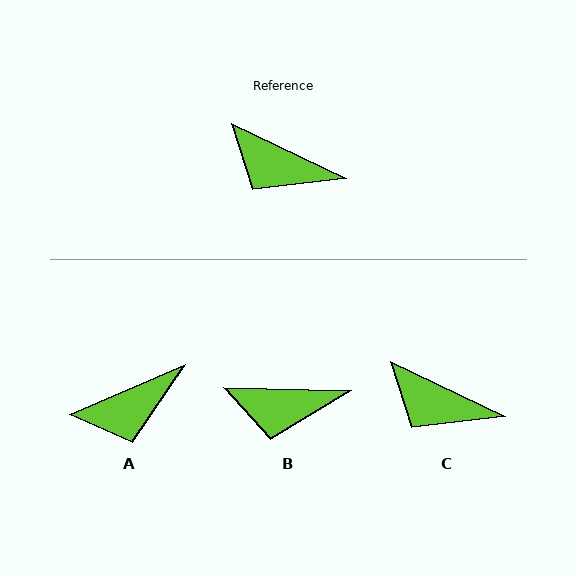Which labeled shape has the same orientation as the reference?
C.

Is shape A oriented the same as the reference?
No, it is off by about 49 degrees.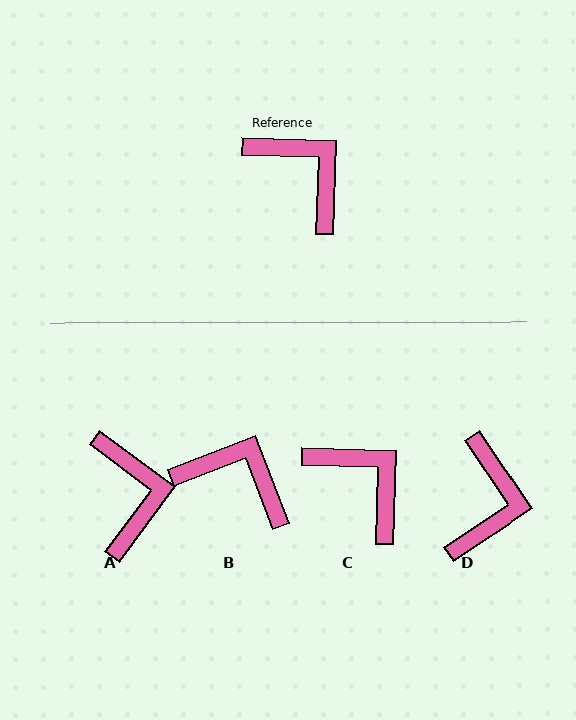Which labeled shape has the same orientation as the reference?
C.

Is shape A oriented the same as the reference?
No, it is off by about 35 degrees.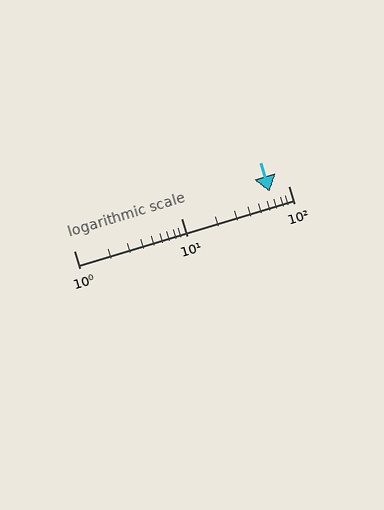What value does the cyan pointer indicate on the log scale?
The pointer indicates approximately 67.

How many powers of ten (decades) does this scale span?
The scale spans 2 decades, from 1 to 100.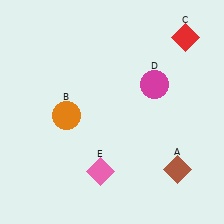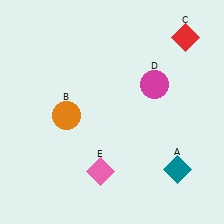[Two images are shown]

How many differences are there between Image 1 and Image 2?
There is 1 difference between the two images.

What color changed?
The diamond (A) changed from brown in Image 1 to teal in Image 2.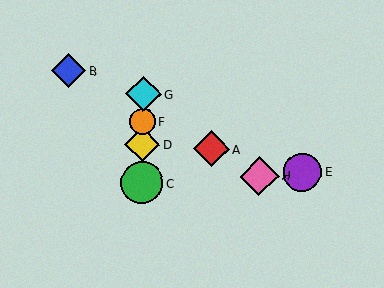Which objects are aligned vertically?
Objects C, D, F, G are aligned vertically.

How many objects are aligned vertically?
4 objects (C, D, F, G) are aligned vertically.